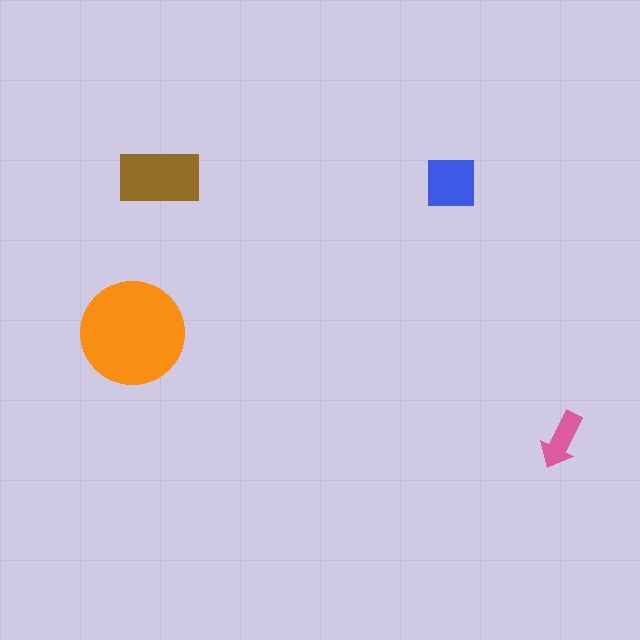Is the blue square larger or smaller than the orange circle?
Smaller.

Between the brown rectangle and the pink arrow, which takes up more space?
The brown rectangle.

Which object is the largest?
The orange circle.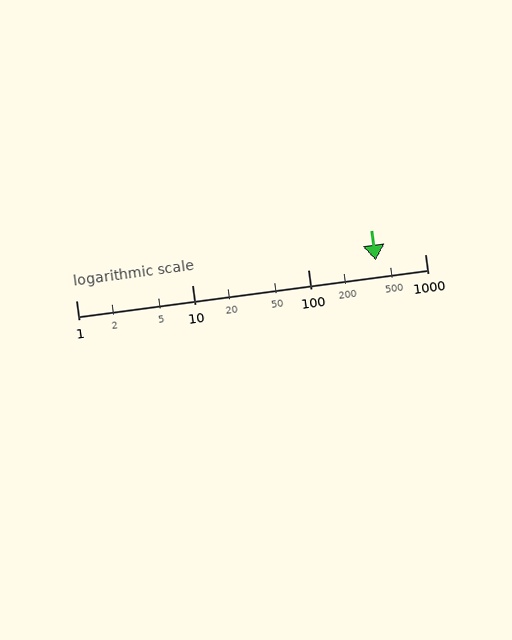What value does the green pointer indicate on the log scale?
The pointer indicates approximately 380.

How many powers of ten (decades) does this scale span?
The scale spans 3 decades, from 1 to 1000.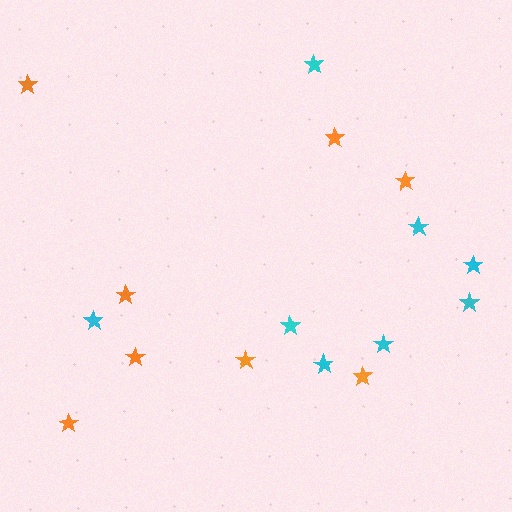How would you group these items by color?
There are 2 groups: one group of cyan stars (8) and one group of orange stars (8).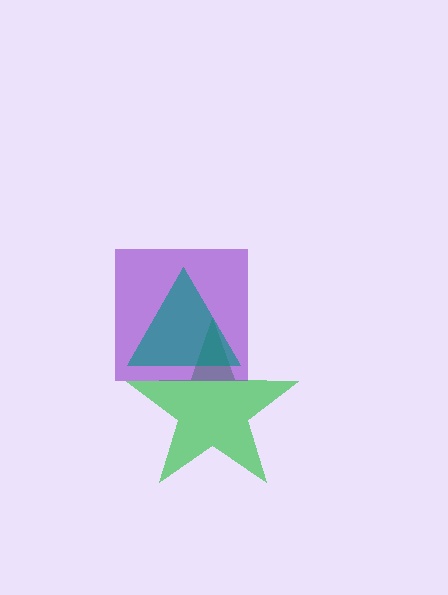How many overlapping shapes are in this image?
There are 3 overlapping shapes in the image.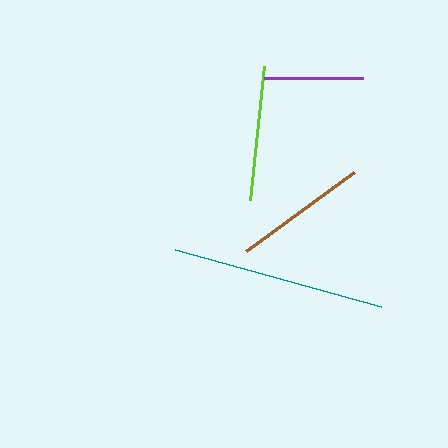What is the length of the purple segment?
The purple segment is approximately 98 pixels long.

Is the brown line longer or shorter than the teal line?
The teal line is longer than the brown line.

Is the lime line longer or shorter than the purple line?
The lime line is longer than the purple line.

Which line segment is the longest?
The teal line is the longest at approximately 214 pixels.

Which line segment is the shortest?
The purple line is the shortest at approximately 98 pixels.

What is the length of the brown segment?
The brown segment is approximately 134 pixels long.